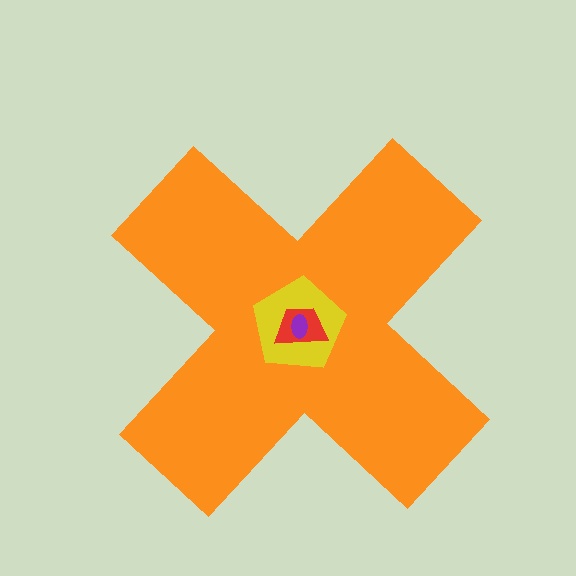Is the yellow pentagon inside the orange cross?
Yes.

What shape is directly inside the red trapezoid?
The purple ellipse.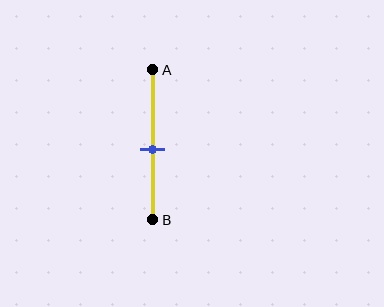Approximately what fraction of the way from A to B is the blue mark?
The blue mark is approximately 55% of the way from A to B.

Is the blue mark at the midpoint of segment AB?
Yes, the mark is approximately at the midpoint.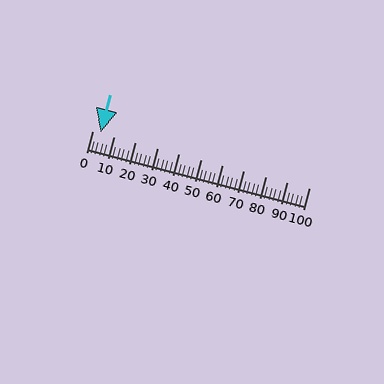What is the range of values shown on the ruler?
The ruler shows values from 0 to 100.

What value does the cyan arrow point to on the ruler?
The cyan arrow points to approximately 4.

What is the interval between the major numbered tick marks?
The major tick marks are spaced 10 units apart.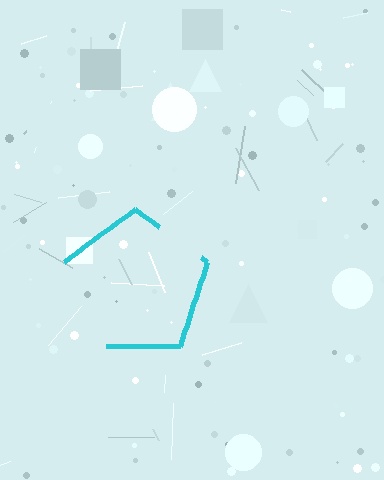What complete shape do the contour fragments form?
The contour fragments form a pentagon.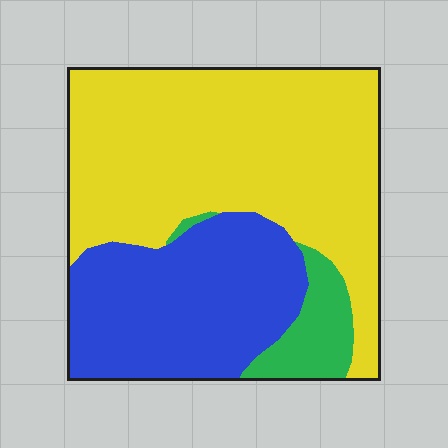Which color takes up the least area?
Green, at roughly 10%.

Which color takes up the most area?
Yellow, at roughly 60%.